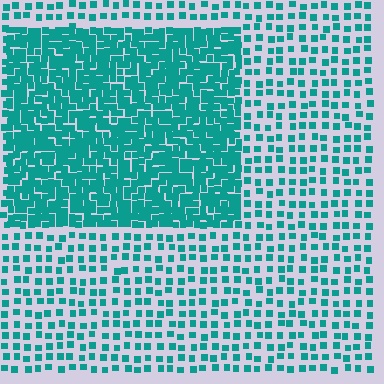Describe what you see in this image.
The image contains small teal elements arranged at two different densities. A rectangle-shaped region is visible where the elements are more densely packed than the surrounding area.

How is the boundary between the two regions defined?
The boundary is defined by a change in element density (approximately 2.5x ratio). All elements are the same color, size, and shape.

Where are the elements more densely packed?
The elements are more densely packed inside the rectangle boundary.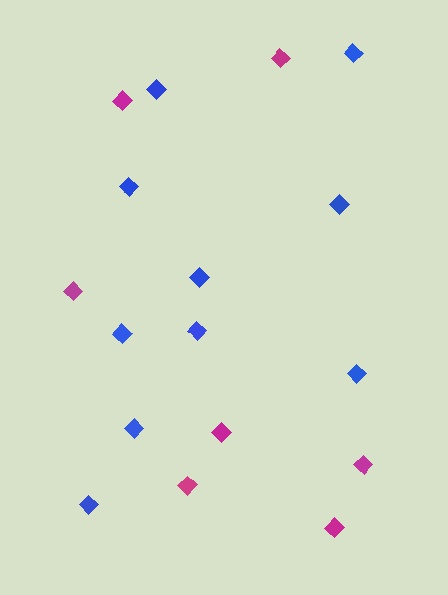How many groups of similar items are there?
There are 2 groups: one group of magenta diamonds (7) and one group of blue diamonds (10).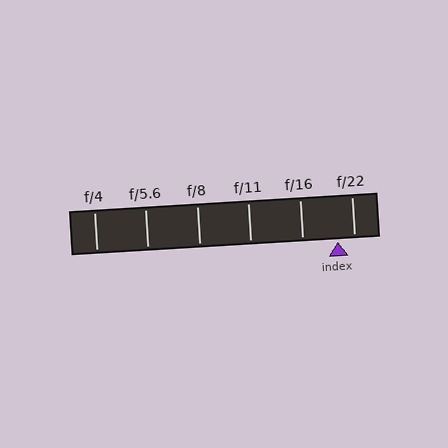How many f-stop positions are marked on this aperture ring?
There are 6 f-stop positions marked.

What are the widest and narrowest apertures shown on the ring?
The widest aperture shown is f/4 and the narrowest is f/22.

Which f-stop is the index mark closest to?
The index mark is closest to f/22.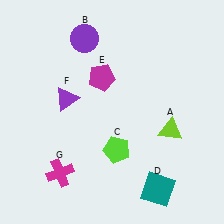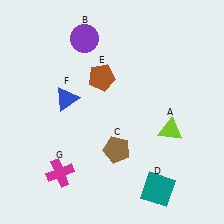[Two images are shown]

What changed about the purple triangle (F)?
In Image 1, F is purple. In Image 2, it changed to blue.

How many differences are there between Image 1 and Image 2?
There are 3 differences between the two images.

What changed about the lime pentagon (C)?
In Image 1, C is lime. In Image 2, it changed to brown.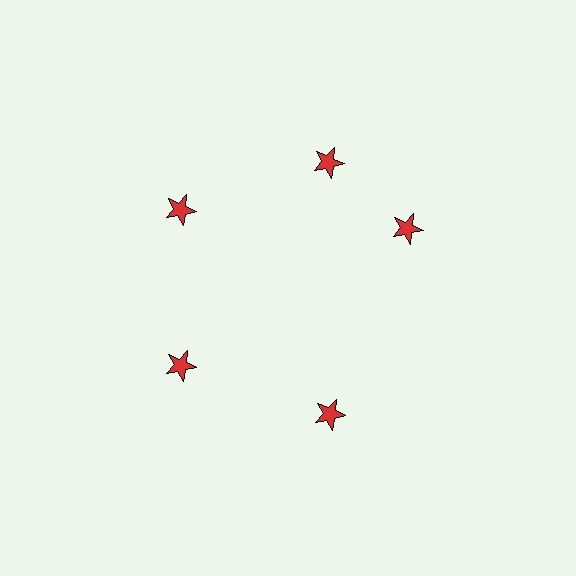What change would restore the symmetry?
The symmetry would be restored by rotating it back into even spacing with its neighbors so that all 5 stars sit at equal angles and equal distance from the center.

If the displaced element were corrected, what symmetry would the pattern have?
It would have 5-fold rotational symmetry — the pattern would map onto itself every 72 degrees.